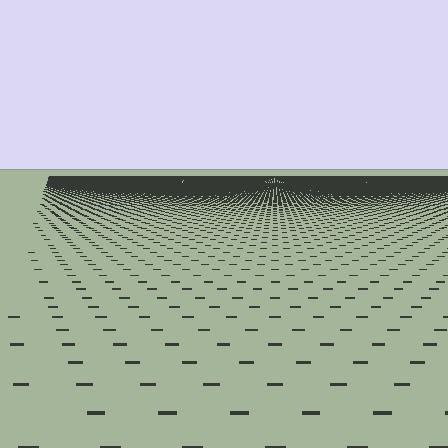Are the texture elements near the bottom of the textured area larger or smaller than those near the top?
Larger. Near the bottom, elements are closer to the viewer and appear at a bigger on-screen size.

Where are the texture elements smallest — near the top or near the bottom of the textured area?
Near the top.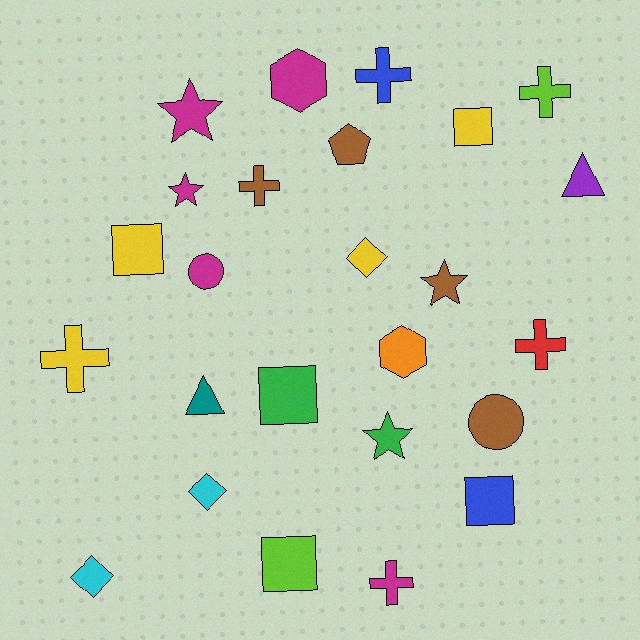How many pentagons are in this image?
There is 1 pentagon.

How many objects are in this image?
There are 25 objects.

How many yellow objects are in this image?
There are 4 yellow objects.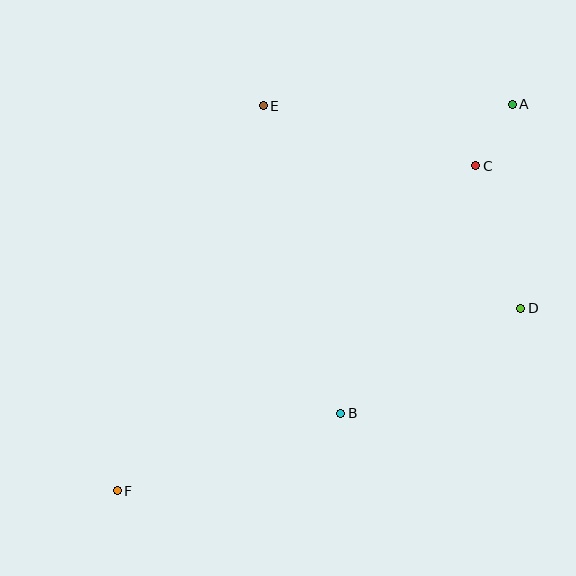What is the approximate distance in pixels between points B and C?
The distance between B and C is approximately 282 pixels.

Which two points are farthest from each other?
Points A and F are farthest from each other.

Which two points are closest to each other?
Points A and C are closest to each other.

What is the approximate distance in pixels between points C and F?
The distance between C and F is approximately 484 pixels.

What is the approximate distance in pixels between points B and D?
The distance between B and D is approximately 209 pixels.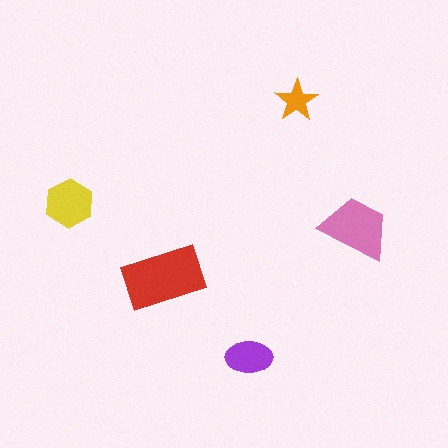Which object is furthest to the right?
The pink trapezoid is rightmost.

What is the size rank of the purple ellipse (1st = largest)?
4th.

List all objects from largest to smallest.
The red rectangle, the pink trapezoid, the yellow hexagon, the purple ellipse, the orange star.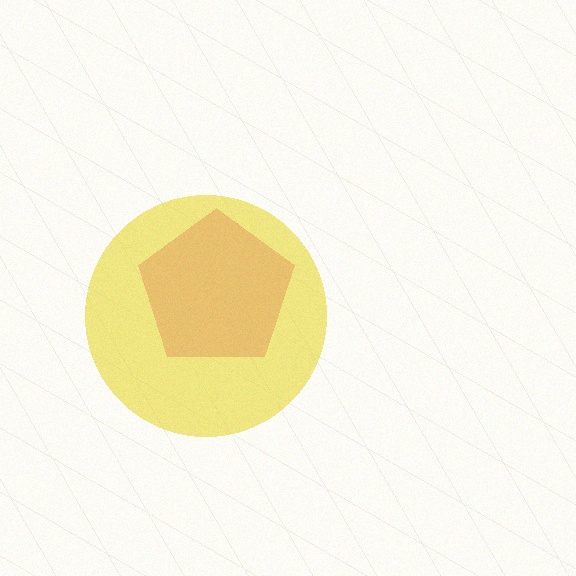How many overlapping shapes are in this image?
There are 2 overlapping shapes in the image.